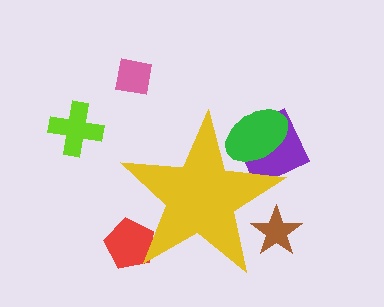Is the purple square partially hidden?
Yes, the purple square is partially hidden behind the yellow star.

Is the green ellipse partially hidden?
Yes, the green ellipse is partially hidden behind the yellow star.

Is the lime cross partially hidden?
No, the lime cross is fully visible.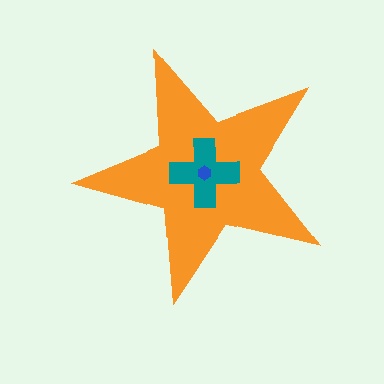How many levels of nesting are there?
3.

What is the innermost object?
The blue hexagon.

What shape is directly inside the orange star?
The teal cross.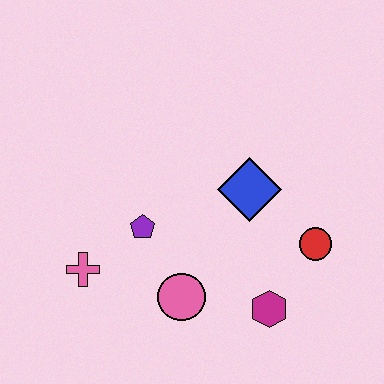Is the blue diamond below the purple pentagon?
No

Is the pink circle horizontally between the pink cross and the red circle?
Yes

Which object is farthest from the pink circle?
The red circle is farthest from the pink circle.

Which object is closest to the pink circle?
The purple pentagon is closest to the pink circle.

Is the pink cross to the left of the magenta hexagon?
Yes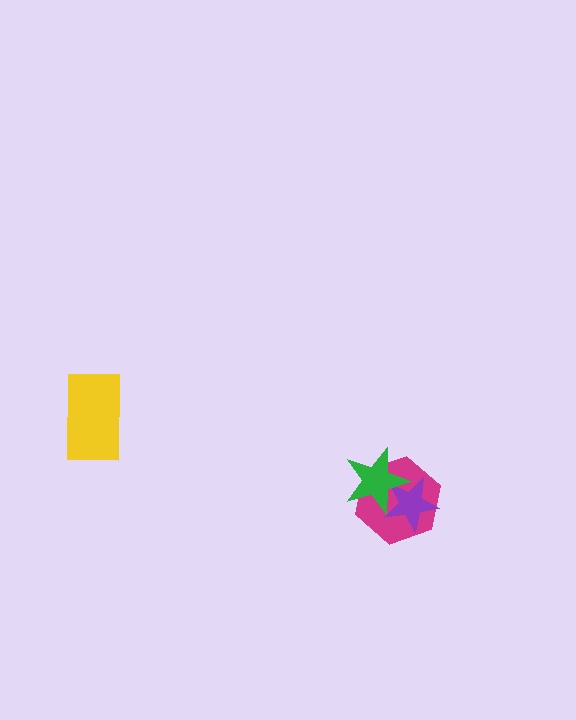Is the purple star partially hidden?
Yes, it is partially covered by another shape.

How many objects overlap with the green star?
2 objects overlap with the green star.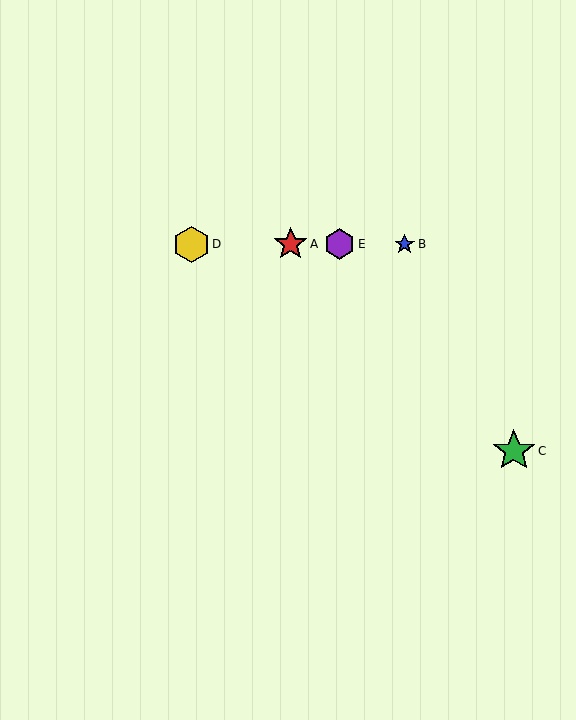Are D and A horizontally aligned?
Yes, both are at y≈244.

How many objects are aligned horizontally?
4 objects (A, B, D, E) are aligned horizontally.